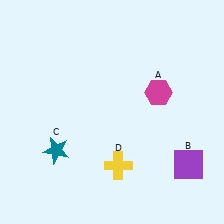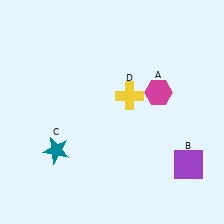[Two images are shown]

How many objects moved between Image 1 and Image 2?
1 object moved between the two images.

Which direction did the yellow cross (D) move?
The yellow cross (D) moved up.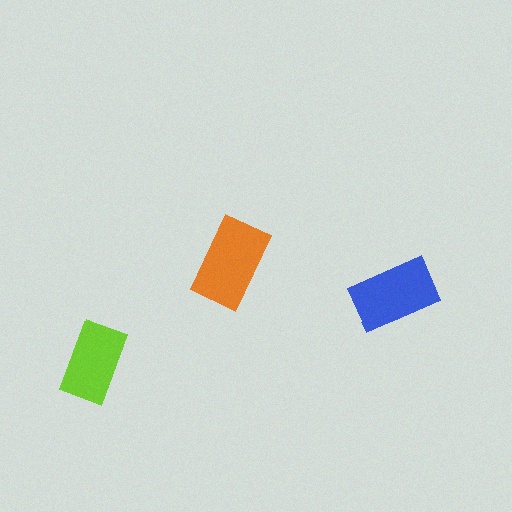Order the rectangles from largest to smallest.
the orange one, the blue one, the lime one.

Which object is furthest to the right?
The blue rectangle is rightmost.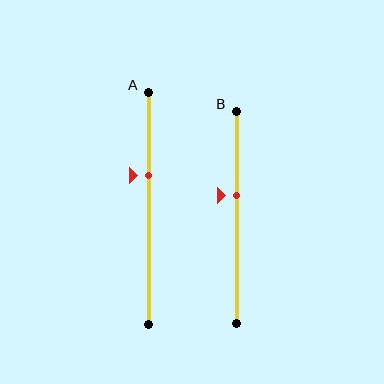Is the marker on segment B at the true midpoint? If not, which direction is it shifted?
No, the marker on segment B is shifted upward by about 10% of the segment length.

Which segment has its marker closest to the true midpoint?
Segment B has its marker closest to the true midpoint.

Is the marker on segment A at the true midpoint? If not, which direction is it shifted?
No, the marker on segment A is shifted upward by about 14% of the segment length.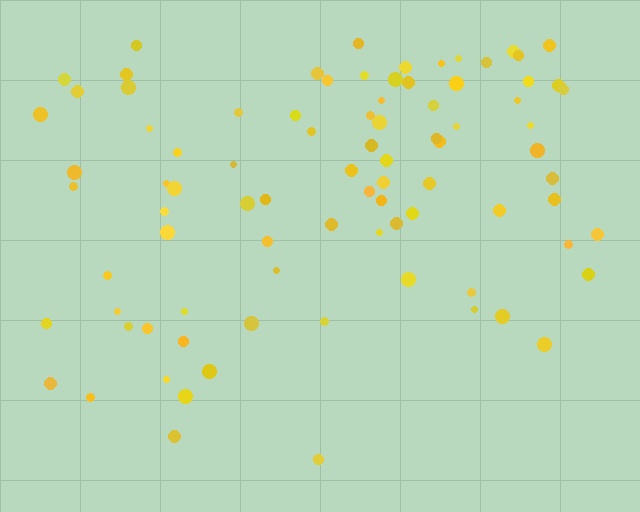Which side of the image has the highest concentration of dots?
The top.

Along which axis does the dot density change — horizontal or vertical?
Vertical.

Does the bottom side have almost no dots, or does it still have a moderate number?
Still a moderate number, just noticeably fewer than the top.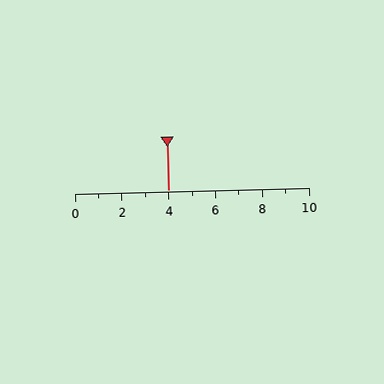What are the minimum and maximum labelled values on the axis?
The axis runs from 0 to 10.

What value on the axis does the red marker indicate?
The marker indicates approximately 4.